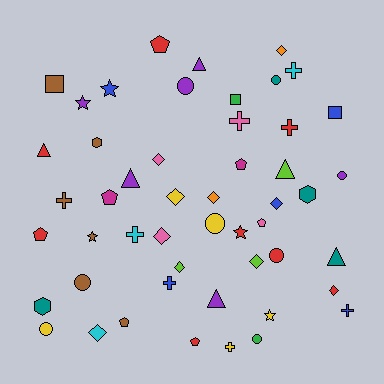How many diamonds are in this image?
There are 10 diamonds.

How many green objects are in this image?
There are 2 green objects.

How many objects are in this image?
There are 50 objects.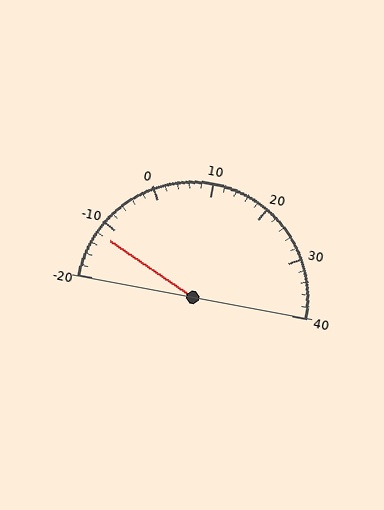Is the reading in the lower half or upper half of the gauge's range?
The reading is in the lower half of the range (-20 to 40).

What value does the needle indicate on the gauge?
The needle indicates approximately -12.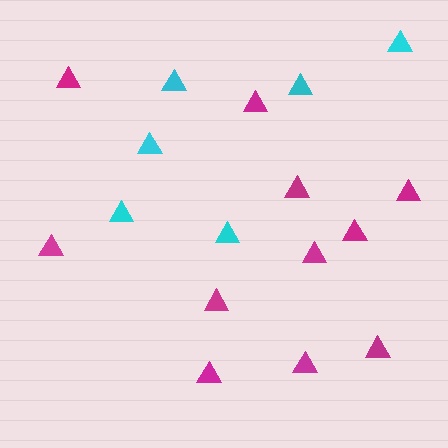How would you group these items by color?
There are 2 groups: one group of cyan triangles (6) and one group of magenta triangles (11).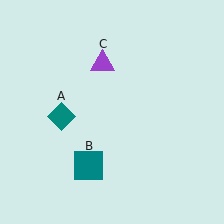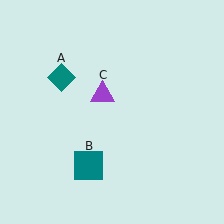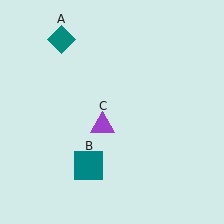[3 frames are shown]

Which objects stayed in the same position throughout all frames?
Teal square (object B) remained stationary.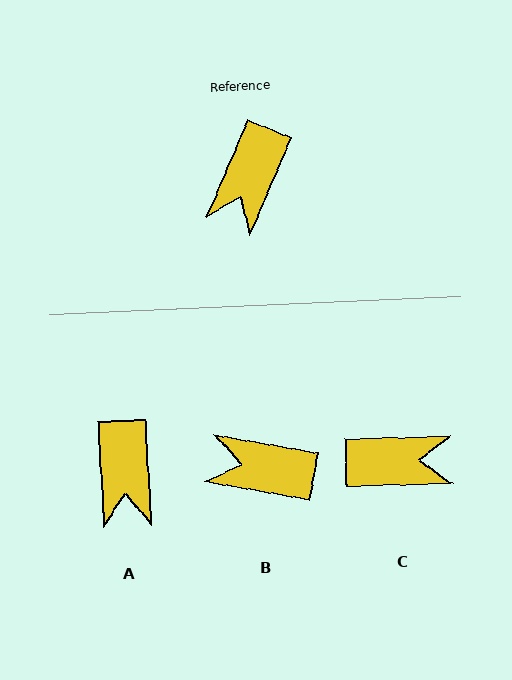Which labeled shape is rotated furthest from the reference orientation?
C, about 115 degrees away.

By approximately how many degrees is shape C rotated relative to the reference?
Approximately 115 degrees counter-clockwise.